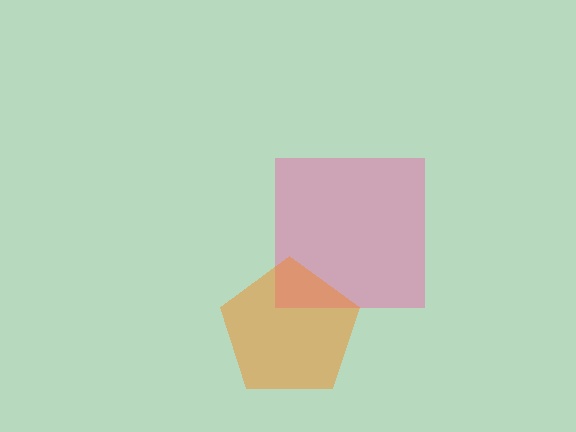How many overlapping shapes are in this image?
There are 2 overlapping shapes in the image.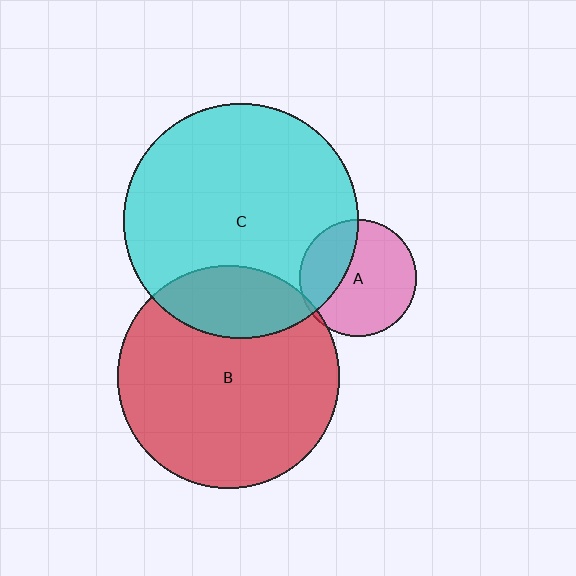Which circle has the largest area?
Circle C (cyan).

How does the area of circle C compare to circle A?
Approximately 4.0 times.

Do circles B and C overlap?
Yes.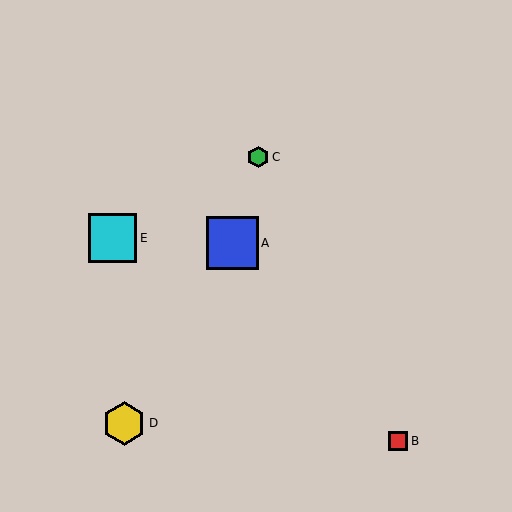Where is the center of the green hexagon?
The center of the green hexagon is at (258, 157).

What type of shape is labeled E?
Shape E is a cyan square.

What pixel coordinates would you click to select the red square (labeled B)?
Click at (398, 441) to select the red square B.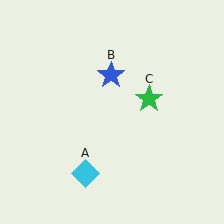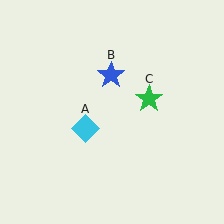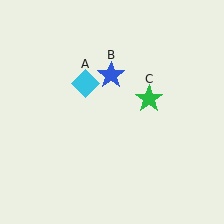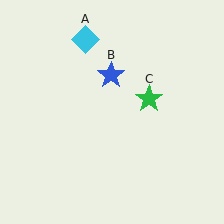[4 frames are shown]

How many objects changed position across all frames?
1 object changed position: cyan diamond (object A).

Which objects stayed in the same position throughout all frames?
Blue star (object B) and green star (object C) remained stationary.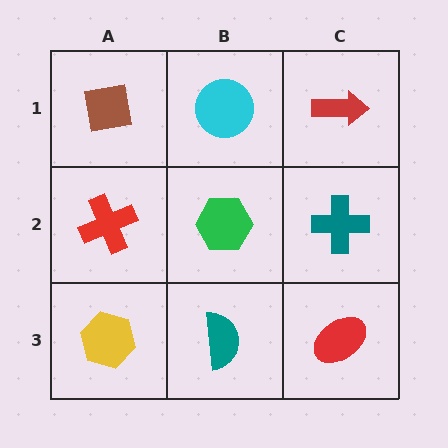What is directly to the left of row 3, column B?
A yellow hexagon.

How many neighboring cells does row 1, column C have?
2.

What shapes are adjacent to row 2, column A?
A brown square (row 1, column A), a yellow hexagon (row 3, column A), a green hexagon (row 2, column B).